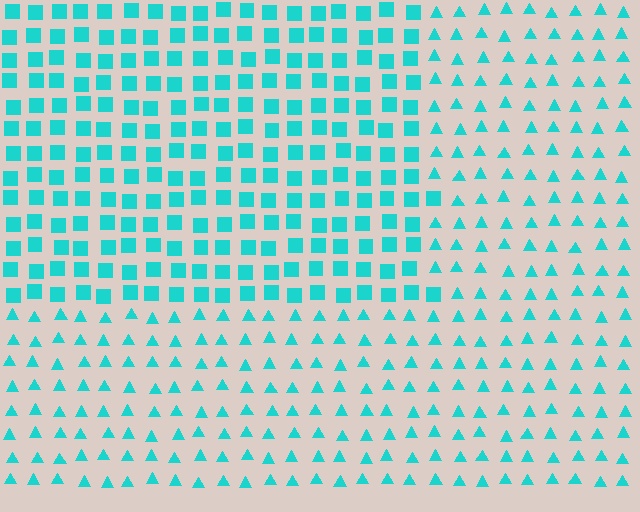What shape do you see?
I see a rectangle.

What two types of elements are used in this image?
The image uses squares inside the rectangle region and triangles outside it.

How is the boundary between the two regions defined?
The boundary is defined by a change in element shape: squares inside vs. triangles outside. All elements share the same color and spacing.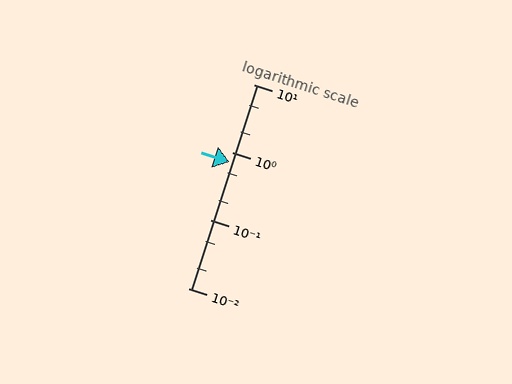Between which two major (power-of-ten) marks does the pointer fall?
The pointer is between 0.1 and 1.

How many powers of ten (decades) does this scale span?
The scale spans 3 decades, from 0.01 to 10.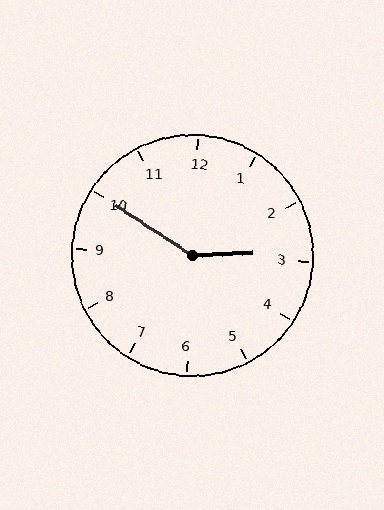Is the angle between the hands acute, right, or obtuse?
It is obtuse.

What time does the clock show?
2:50.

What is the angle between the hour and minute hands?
Approximately 145 degrees.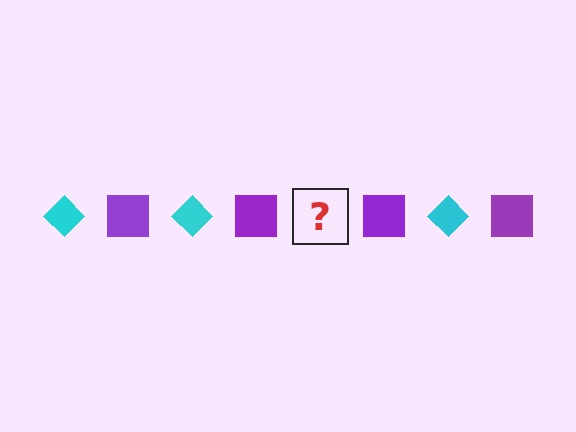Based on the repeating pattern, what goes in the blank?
The blank should be a cyan diamond.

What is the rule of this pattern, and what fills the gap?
The rule is that the pattern alternates between cyan diamond and purple square. The gap should be filled with a cyan diamond.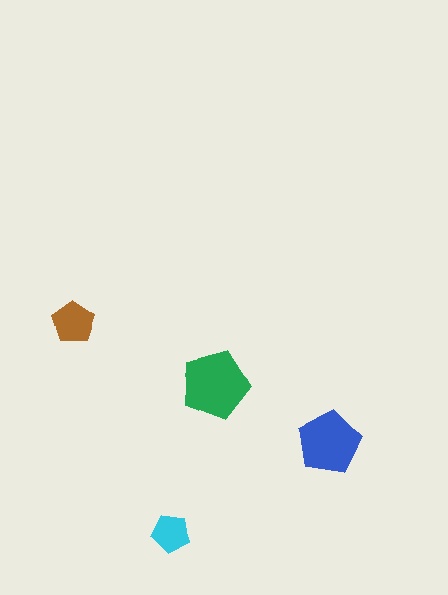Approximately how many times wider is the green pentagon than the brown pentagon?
About 1.5 times wider.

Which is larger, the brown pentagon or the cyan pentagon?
The brown one.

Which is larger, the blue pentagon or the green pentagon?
The green one.